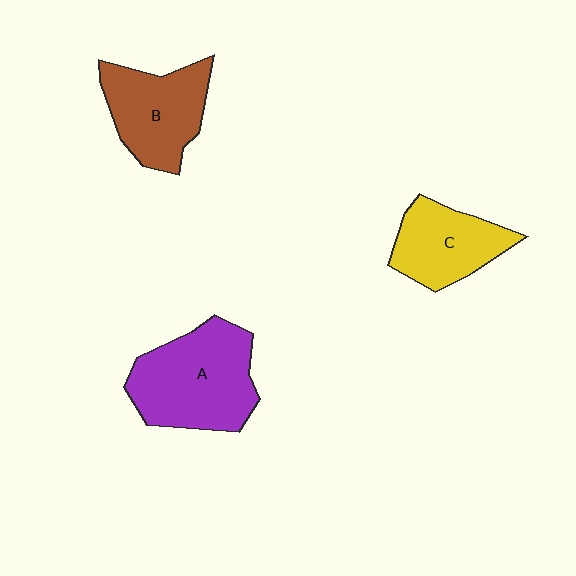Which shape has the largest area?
Shape A (purple).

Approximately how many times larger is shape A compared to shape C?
Approximately 1.5 times.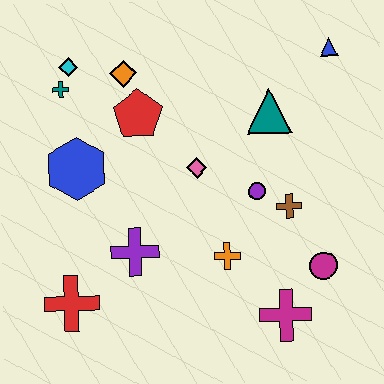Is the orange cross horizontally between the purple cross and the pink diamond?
No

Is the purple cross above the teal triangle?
No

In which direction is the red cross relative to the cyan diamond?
The red cross is below the cyan diamond.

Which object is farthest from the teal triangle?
The red cross is farthest from the teal triangle.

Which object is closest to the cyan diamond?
The teal cross is closest to the cyan diamond.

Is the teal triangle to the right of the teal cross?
Yes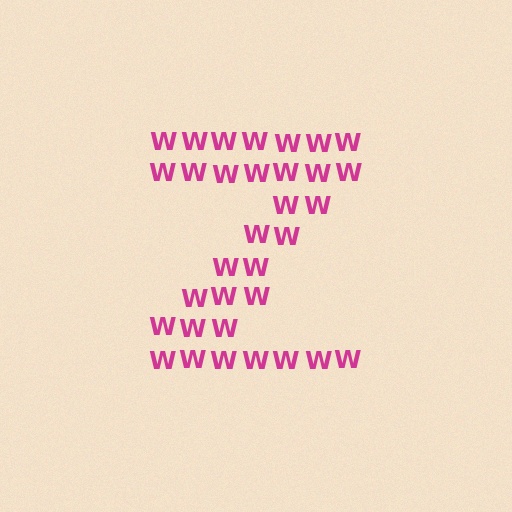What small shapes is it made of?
It is made of small letter W's.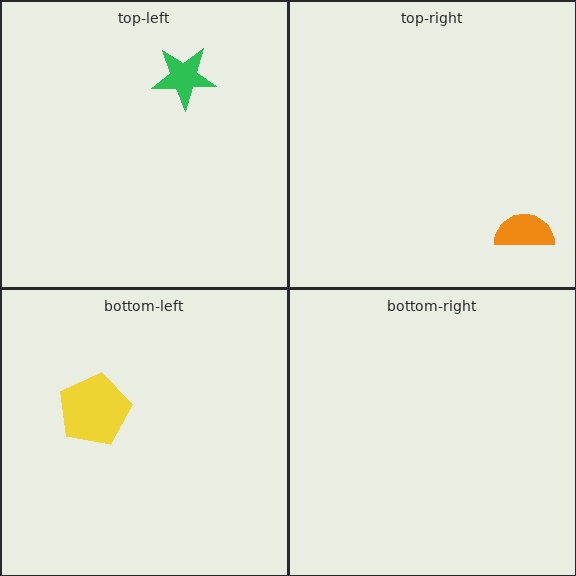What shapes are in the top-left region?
The green star.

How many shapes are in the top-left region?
1.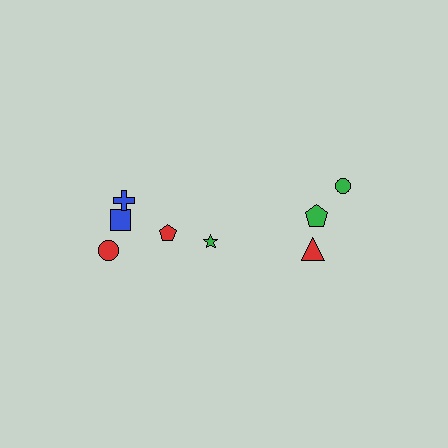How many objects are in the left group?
There are 5 objects.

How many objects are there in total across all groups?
There are 8 objects.